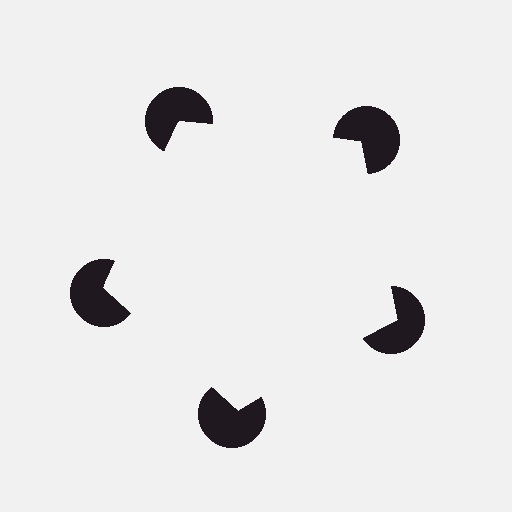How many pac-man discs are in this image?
There are 5 — one at each vertex of the illusory pentagon.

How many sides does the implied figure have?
5 sides.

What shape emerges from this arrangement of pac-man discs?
An illusory pentagon — its edges are inferred from the aligned wedge cuts in the pac-man discs, not physically drawn.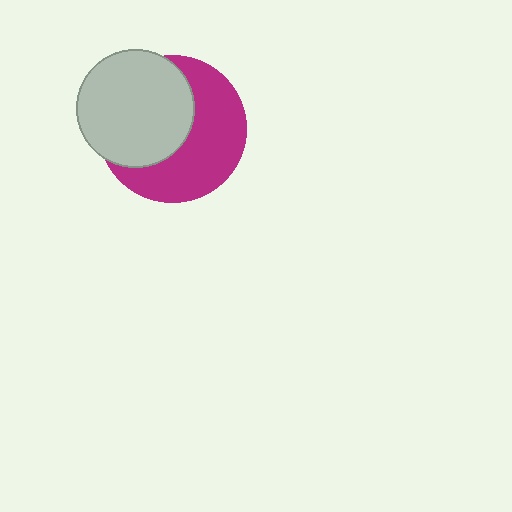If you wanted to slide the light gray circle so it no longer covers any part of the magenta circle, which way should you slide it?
Slide it left — that is the most direct way to separate the two shapes.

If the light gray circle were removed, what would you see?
You would see the complete magenta circle.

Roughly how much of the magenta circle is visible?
About half of it is visible (roughly 52%).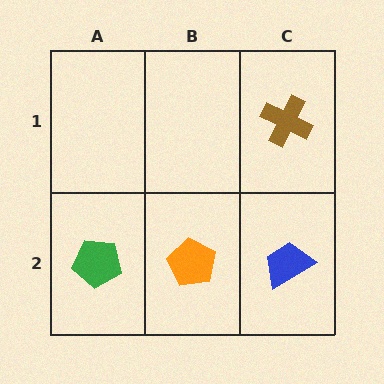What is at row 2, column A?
A green pentagon.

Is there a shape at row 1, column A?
No, that cell is empty.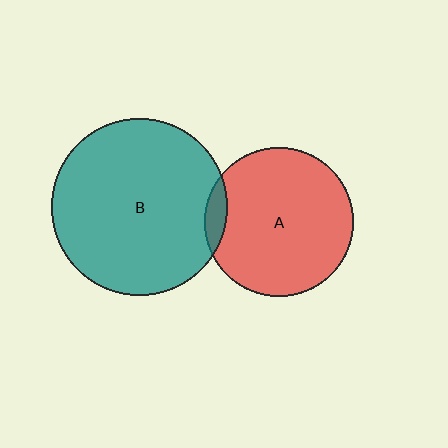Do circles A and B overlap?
Yes.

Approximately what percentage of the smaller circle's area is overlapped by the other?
Approximately 5%.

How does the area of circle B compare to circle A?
Approximately 1.4 times.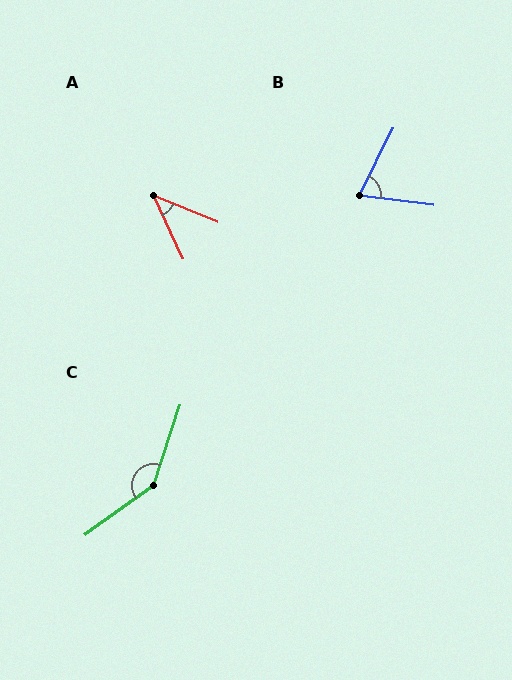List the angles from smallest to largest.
A (42°), B (70°), C (144°).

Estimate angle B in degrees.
Approximately 70 degrees.